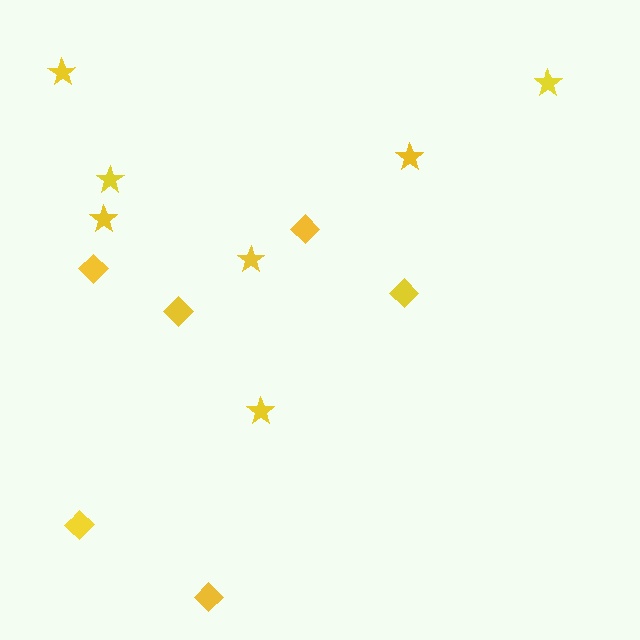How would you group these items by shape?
There are 2 groups: one group of diamonds (6) and one group of stars (7).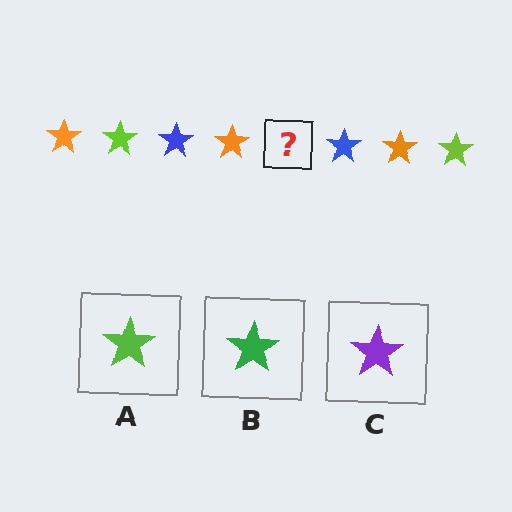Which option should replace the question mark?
Option A.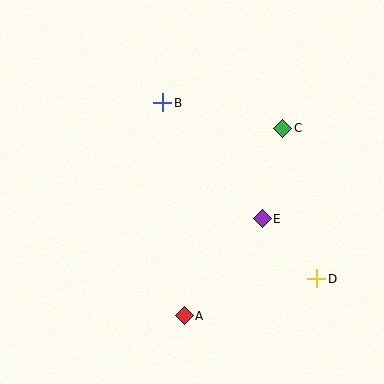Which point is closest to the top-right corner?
Point C is closest to the top-right corner.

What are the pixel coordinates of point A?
Point A is at (184, 316).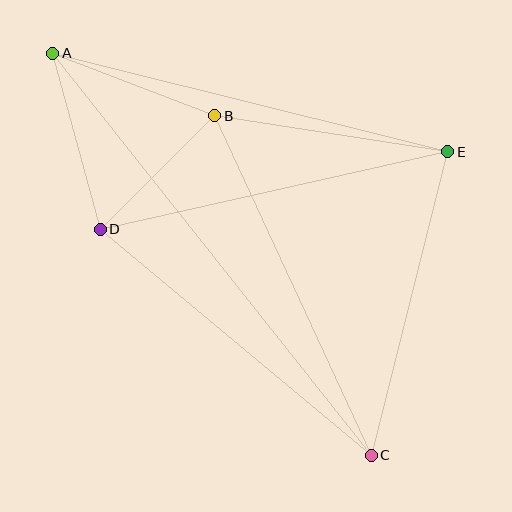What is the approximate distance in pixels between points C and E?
The distance between C and E is approximately 313 pixels.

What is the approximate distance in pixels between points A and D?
The distance between A and D is approximately 182 pixels.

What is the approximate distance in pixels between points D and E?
The distance between D and E is approximately 356 pixels.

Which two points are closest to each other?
Points B and D are closest to each other.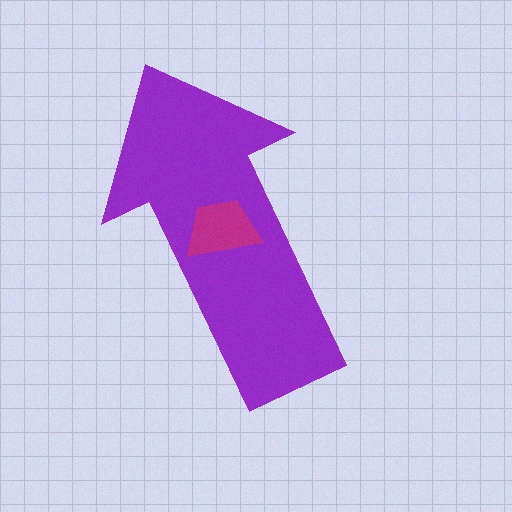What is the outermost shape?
The purple arrow.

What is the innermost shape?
The magenta trapezoid.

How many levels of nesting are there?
2.